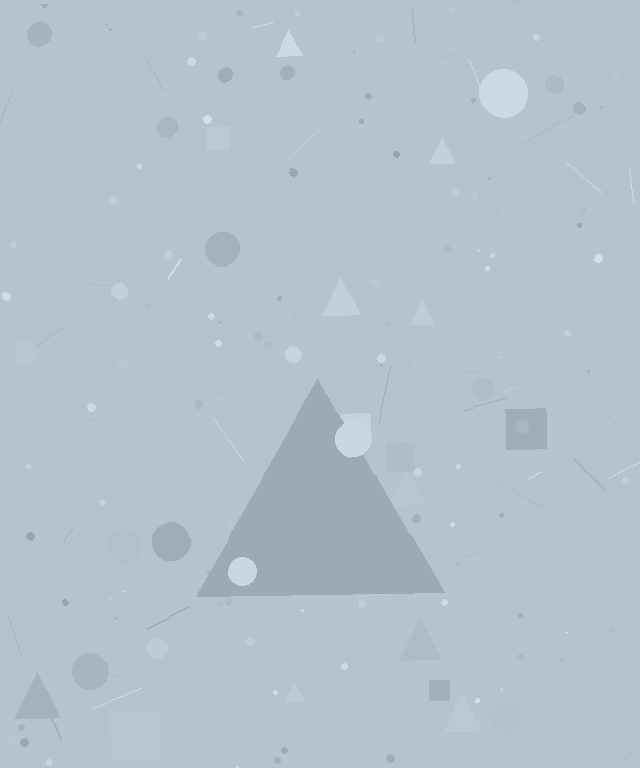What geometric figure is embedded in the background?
A triangle is embedded in the background.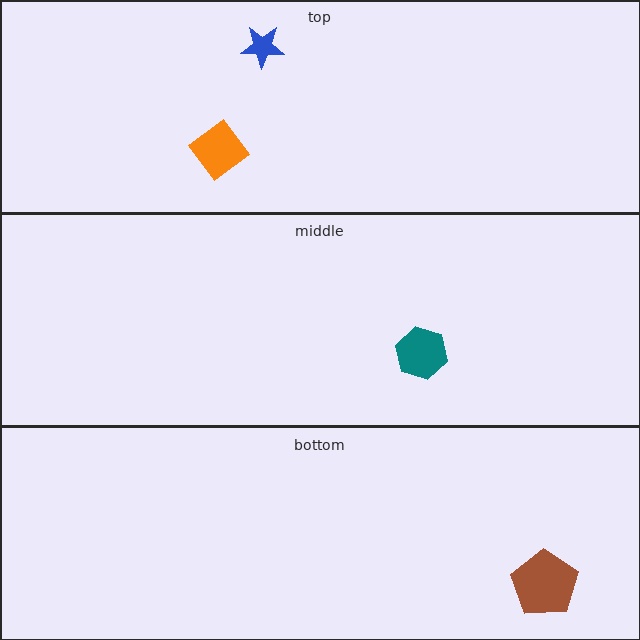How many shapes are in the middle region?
1.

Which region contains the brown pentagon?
The bottom region.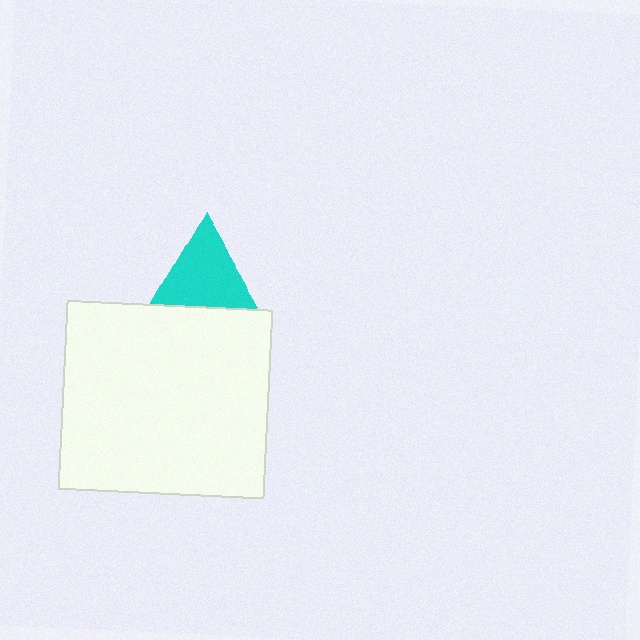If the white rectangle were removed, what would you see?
You would see the complete cyan triangle.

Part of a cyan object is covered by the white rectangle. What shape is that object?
It is a triangle.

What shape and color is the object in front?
The object in front is a white rectangle.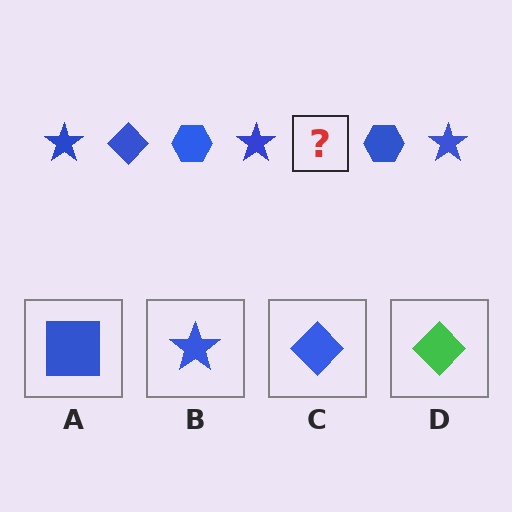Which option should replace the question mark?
Option C.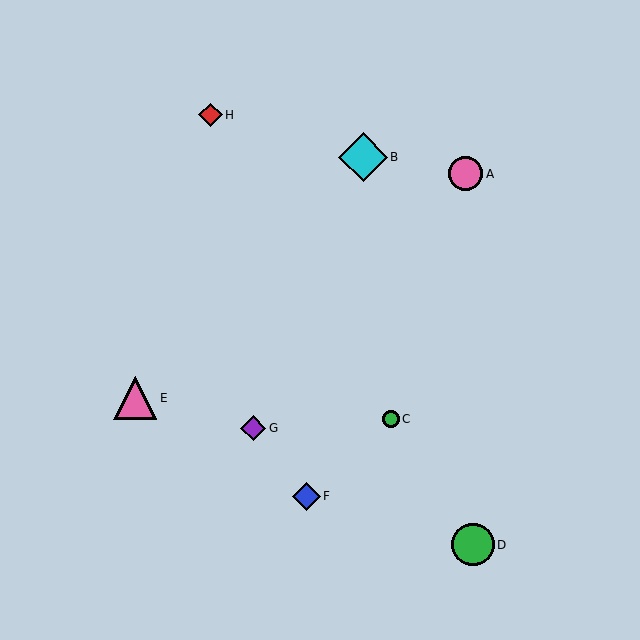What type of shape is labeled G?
Shape G is a purple diamond.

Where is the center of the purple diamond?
The center of the purple diamond is at (253, 428).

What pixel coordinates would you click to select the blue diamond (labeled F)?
Click at (306, 496) to select the blue diamond F.